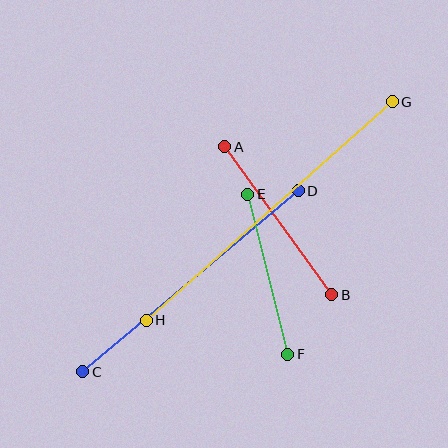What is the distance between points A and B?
The distance is approximately 183 pixels.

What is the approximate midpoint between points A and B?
The midpoint is at approximately (278, 221) pixels.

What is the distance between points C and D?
The distance is approximately 282 pixels.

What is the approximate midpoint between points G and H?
The midpoint is at approximately (269, 211) pixels.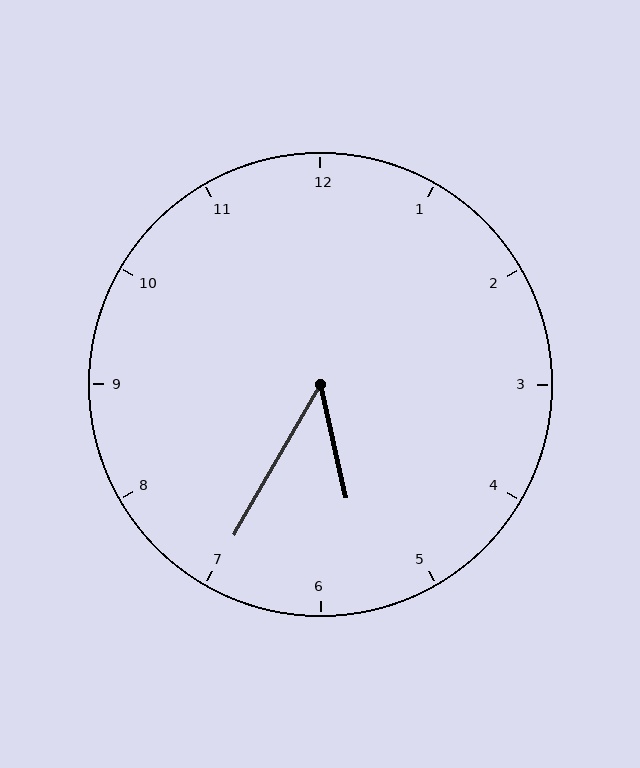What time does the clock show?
5:35.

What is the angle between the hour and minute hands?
Approximately 42 degrees.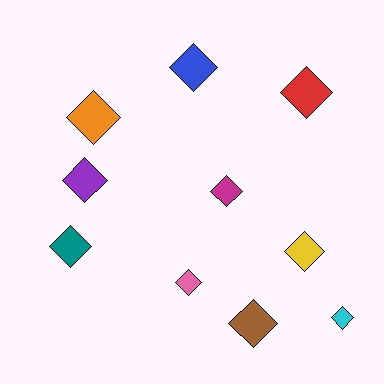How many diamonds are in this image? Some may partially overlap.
There are 10 diamonds.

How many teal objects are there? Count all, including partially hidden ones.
There is 1 teal object.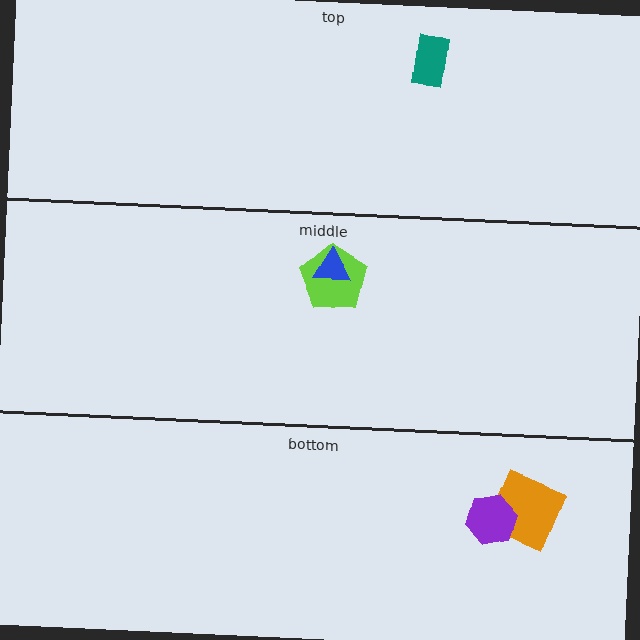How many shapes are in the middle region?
2.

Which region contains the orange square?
The bottom region.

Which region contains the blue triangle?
The middle region.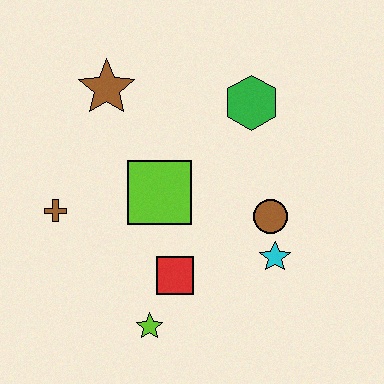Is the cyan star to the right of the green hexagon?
Yes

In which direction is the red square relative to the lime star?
The red square is above the lime star.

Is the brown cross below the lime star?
No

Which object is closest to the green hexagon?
The brown circle is closest to the green hexagon.